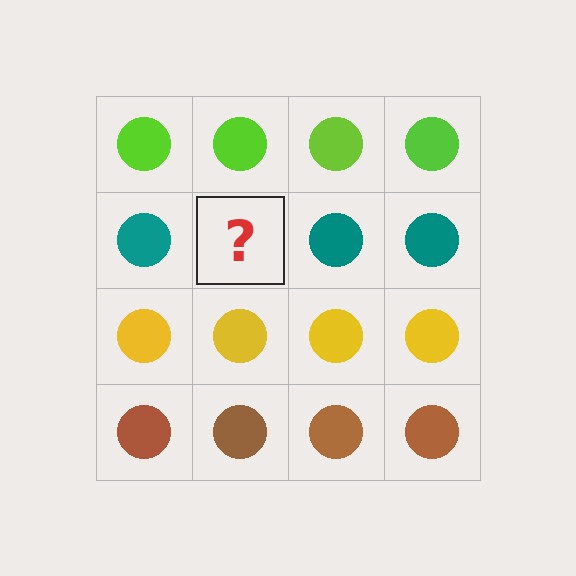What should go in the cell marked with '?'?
The missing cell should contain a teal circle.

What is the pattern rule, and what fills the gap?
The rule is that each row has a consistent color. The gap should be filled with a teal circle.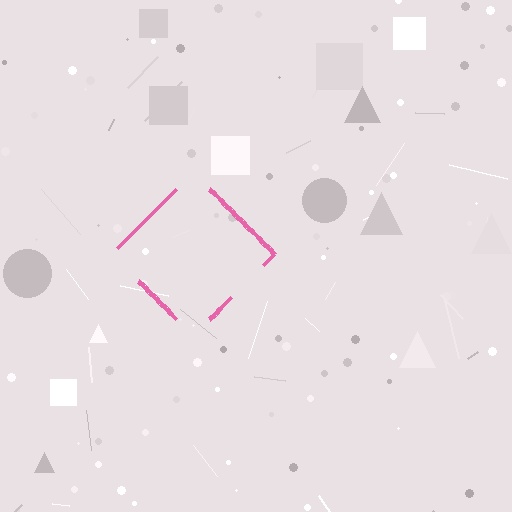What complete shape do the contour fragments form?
The contour fragments form a diamond.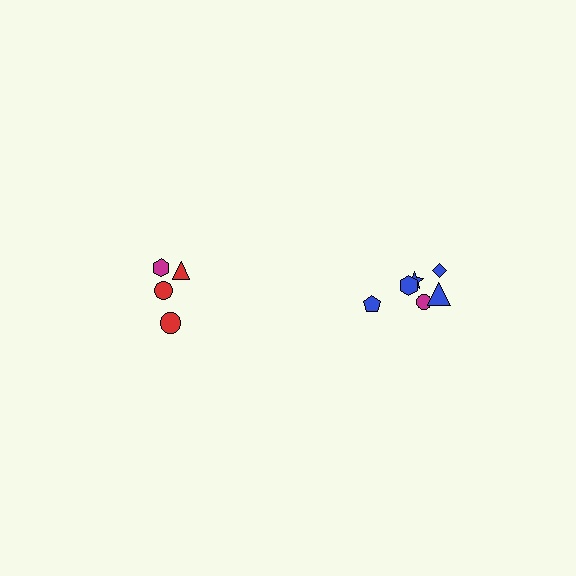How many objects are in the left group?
There are 4 objects.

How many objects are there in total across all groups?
There are 10 objects.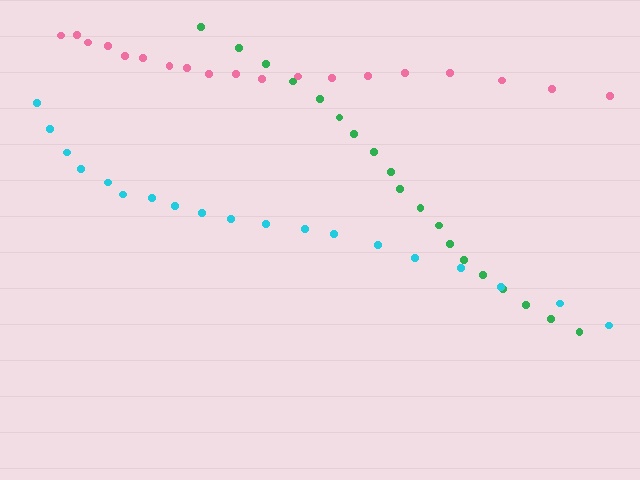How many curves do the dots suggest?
There are 3 distinct paths.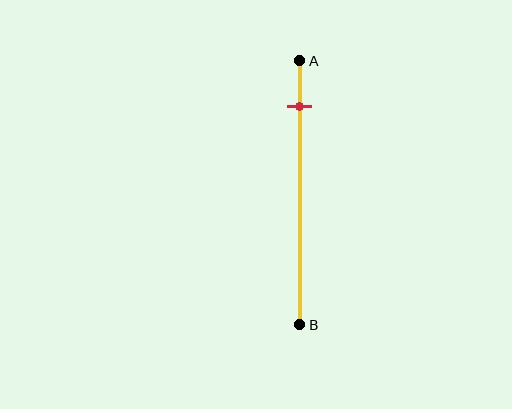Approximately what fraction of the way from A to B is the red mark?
The red mark is approximately 15% of the way from A to B.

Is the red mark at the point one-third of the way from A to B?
No, the mark is at about 15% from A, not at the 33% one-third point.